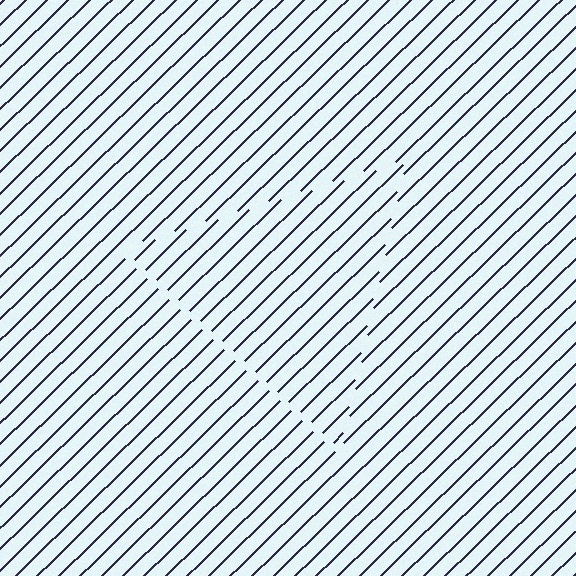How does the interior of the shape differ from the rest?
The interior of the shape contains the same grating, shifted by half a period — the contour is defined by the phase discontinuity where line-ends from the inner and outer gratings abut.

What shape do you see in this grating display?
An illusory triangle. The interior of the shape contains the same grating, shifted by half a period — the contour is defined by the phase discontinuity where line-ends from the inner and outer gratings abut.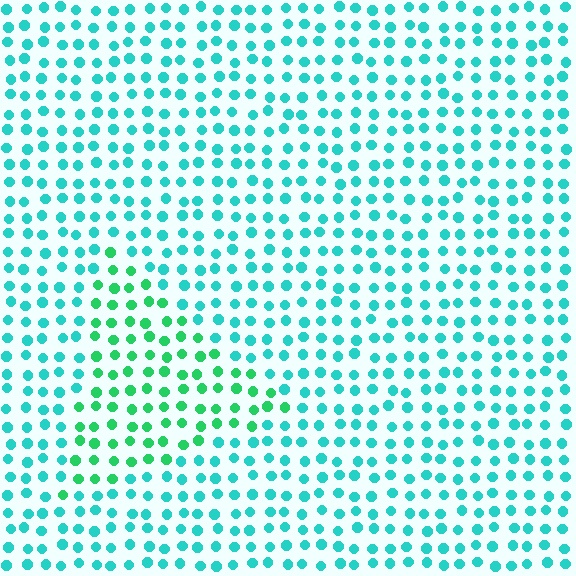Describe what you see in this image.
The image is filled with small cyan elements in a uniform arrangement. A triangle-shaped region is visible where the elements are tinted to a slightly different hue, forming a subtle color boundary.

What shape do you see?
I see a triangle.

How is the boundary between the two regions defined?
The boundary is defined purely by a slight shift in hue (about 34 degrees). Spacing, size, and orientation are identical on both sides.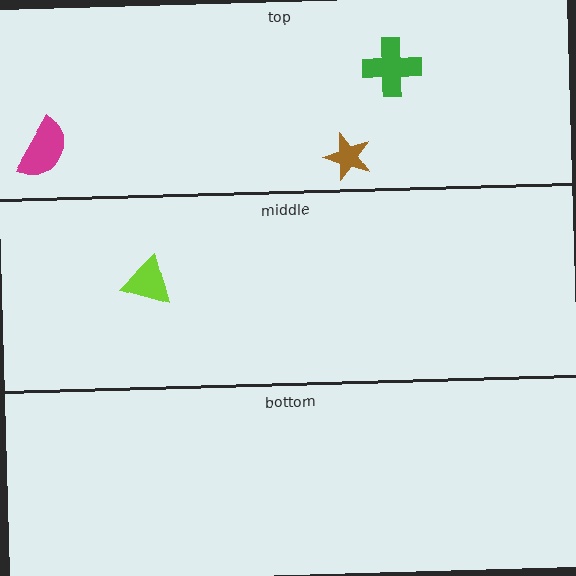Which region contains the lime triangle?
The middle region.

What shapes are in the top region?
The brown star, the magenta semicircle, the green cross.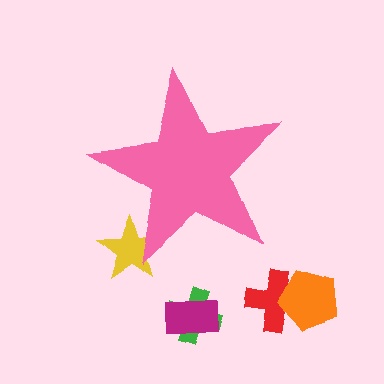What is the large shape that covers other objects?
A pink star.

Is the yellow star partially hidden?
Yes, the yellow star is partially hidden behind the pink star.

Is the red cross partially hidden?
No, the red cross is fully visible.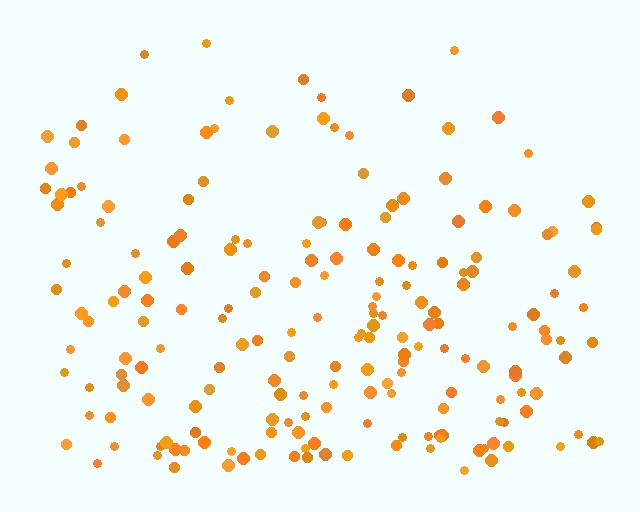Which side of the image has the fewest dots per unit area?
The top.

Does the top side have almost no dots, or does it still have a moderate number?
Still a moderate number, just noticeably fewer than the bottom.